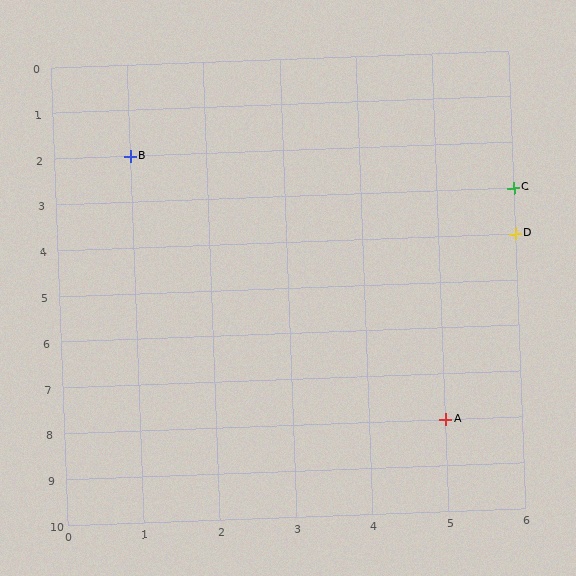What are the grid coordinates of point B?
Point B is at grid coordinates (1, 2).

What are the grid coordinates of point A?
Point A is at grid coordinates (5, 8).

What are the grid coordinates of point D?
Point D is at grid coordinates (6, 4).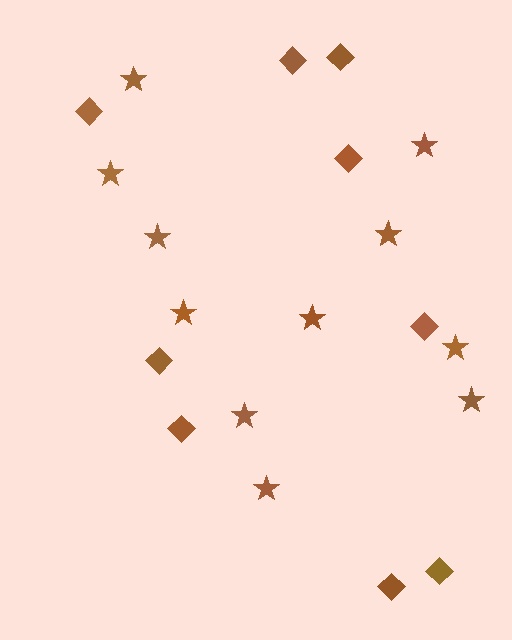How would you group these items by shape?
There are 2 groups: one group of stars (11) and one group of diamonds (9).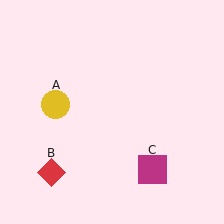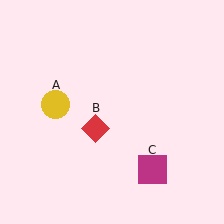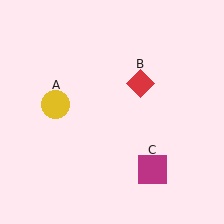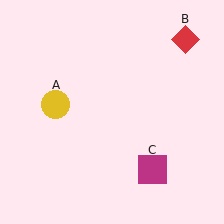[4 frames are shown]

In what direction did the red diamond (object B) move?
The red diamond (object B) moved up and to the right.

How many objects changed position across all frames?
1 object changed position: red diamond (object B).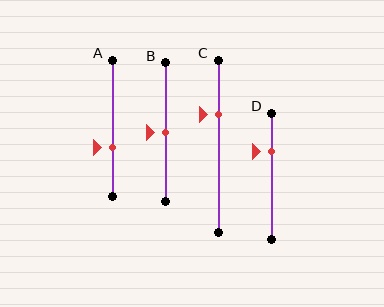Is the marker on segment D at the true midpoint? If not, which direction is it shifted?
No, the marker on segment D is shifted upward by about 20% of the segment length.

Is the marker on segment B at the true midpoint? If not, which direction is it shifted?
Yes, the marker on segment B is at the true midpoint.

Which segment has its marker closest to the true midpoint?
Segment B has its marker closest to the true midpoint.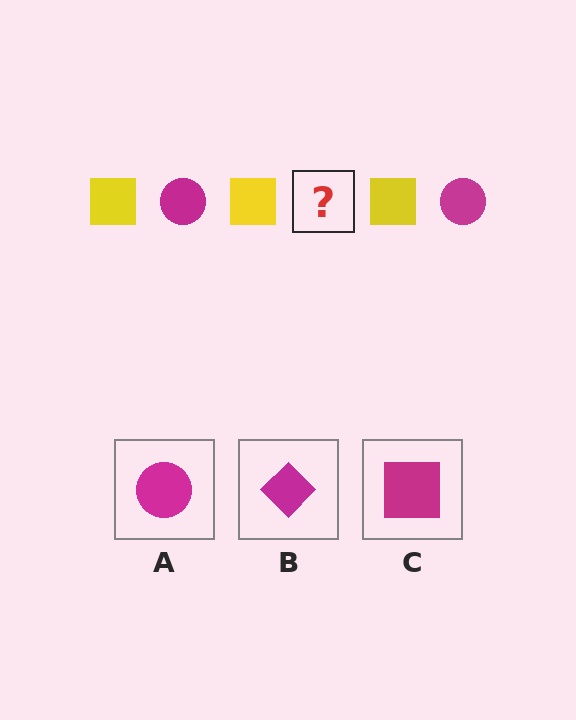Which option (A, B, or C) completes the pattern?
A.